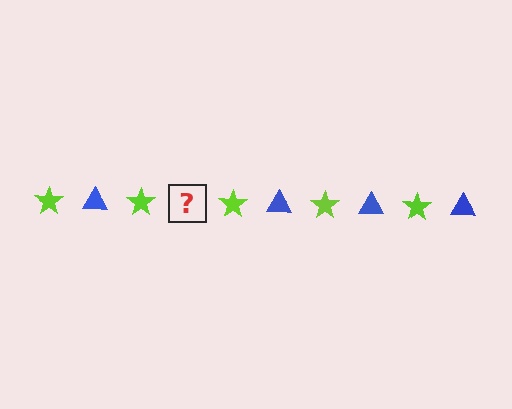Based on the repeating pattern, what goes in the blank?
The blank should be a blue triangle.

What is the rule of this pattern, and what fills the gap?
The rule is that the pattern alternates between lime star and blue triangle. The gap should be filled with a blue triangle.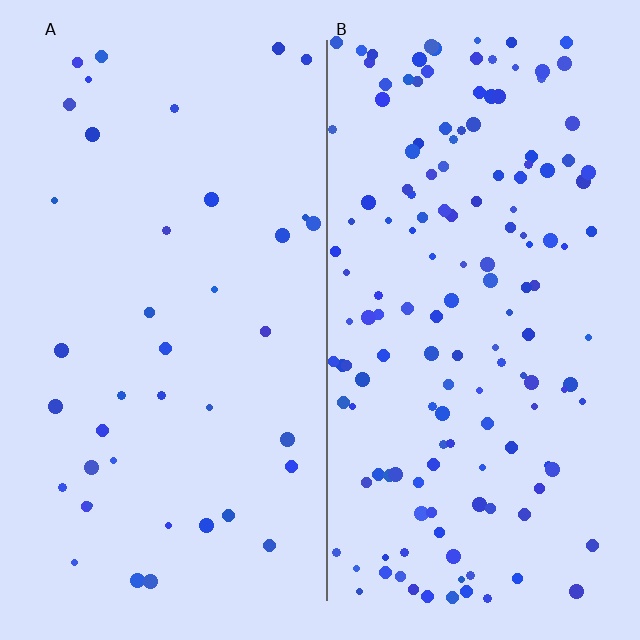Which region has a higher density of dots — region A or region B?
B (the right).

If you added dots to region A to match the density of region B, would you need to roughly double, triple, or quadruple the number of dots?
Approximately quadruple.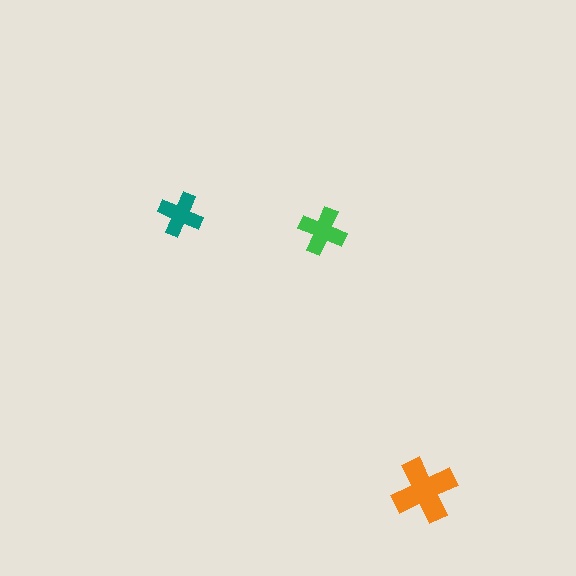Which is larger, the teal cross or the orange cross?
The orange one.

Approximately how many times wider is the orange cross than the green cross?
About 1.5 times wider.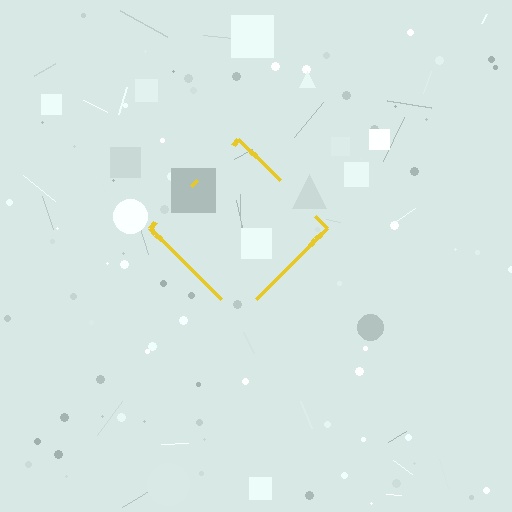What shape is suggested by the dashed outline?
The dashed outline suggests a diamond.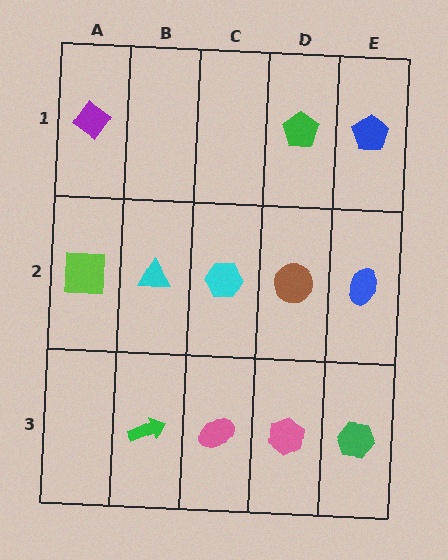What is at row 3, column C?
A pink ellipse.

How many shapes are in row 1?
3 shapes.